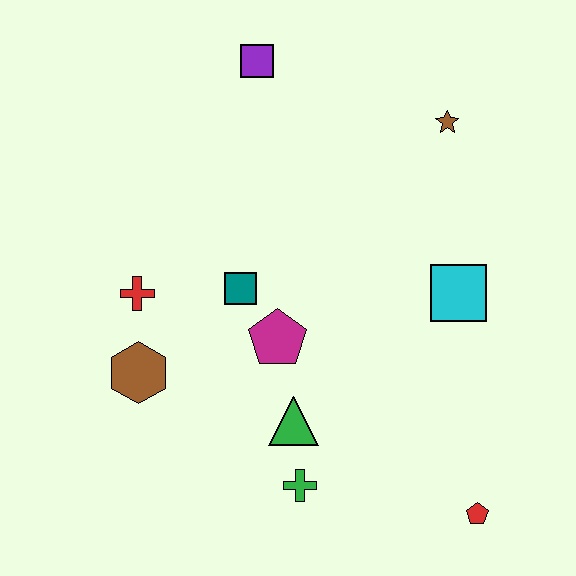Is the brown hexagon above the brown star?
No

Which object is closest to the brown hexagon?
The red cross is closest to the brown hexagon.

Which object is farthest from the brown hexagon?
The brown star is farthest from the brown hexagon.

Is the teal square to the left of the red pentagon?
Yes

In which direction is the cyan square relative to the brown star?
The cyan square is below the brown star.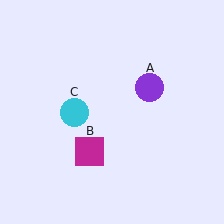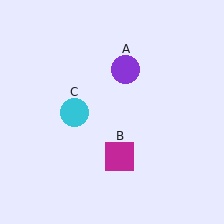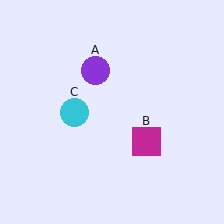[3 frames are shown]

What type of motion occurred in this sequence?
The purple circle (object A), magenta square (object B) rotated counterclockwise around the center of the scene.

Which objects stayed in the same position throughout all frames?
Cyan circle (object C) remained stationary.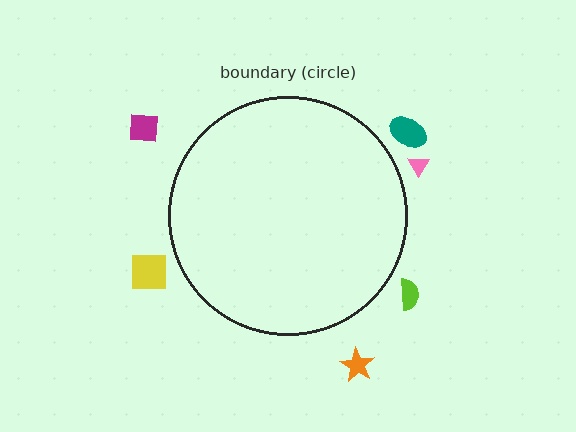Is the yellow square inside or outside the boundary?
Outside.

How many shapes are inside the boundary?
0 inside, 6 outside.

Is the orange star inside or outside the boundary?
Outside.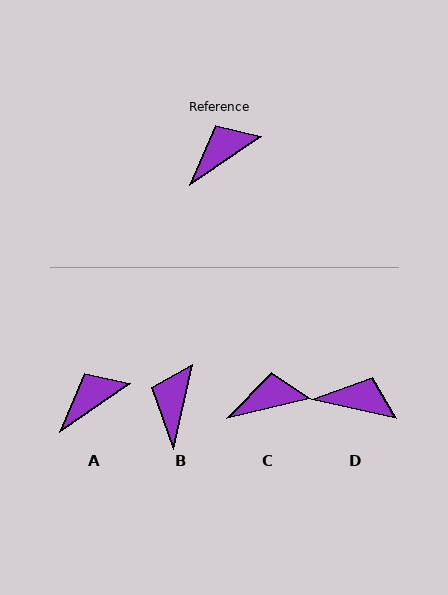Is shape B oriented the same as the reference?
No, it is off by about 42 degrees.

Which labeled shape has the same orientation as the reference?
A.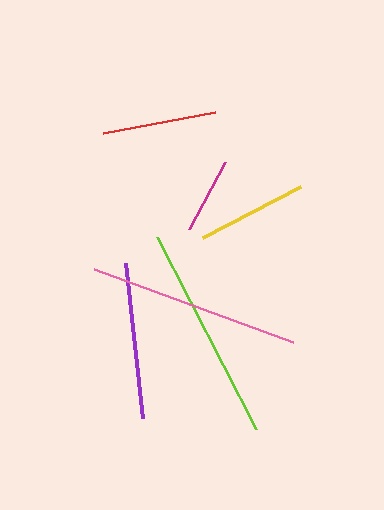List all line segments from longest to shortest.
From longest to shortest: lime, pink, purple, red, yellow, magenta.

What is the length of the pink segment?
The pink segment is approximately 211 pixels long.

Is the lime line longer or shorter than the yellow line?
The lime line is longer than the yellow line.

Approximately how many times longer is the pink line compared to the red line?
The pink line is approximately 1.9 times the length of the red line.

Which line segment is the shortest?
The magenta line is the shortest at approximately 76 pixels.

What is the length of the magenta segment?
The magenta segment is approximately 76 pixels long.